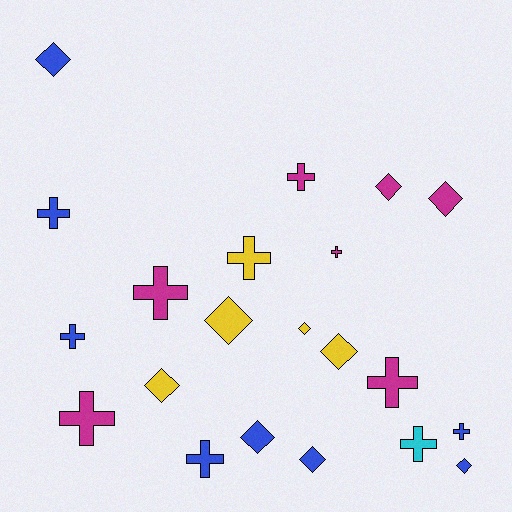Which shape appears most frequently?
Cross, with 11 objects.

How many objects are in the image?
There are 21 objects.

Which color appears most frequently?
Blue, with 8 objects.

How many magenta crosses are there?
There are 5 magenta crosses.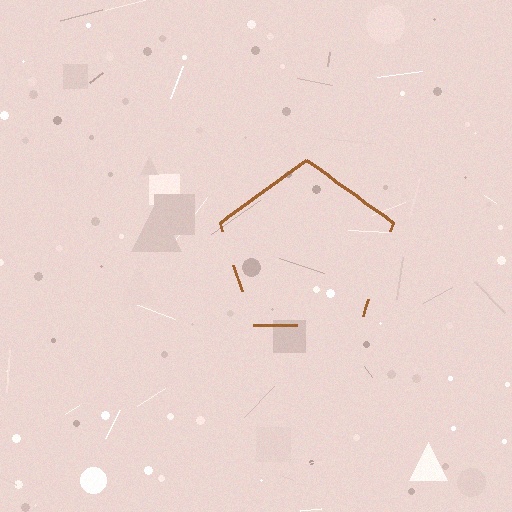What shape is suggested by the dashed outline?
The dashed outline suggests a pentagon.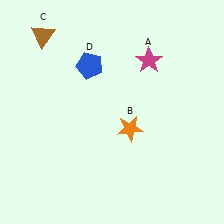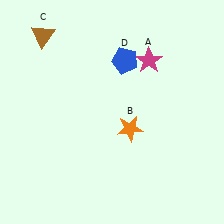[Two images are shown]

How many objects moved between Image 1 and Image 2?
1 object moved between the two images.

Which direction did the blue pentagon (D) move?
The blue pentagon (D) moved right.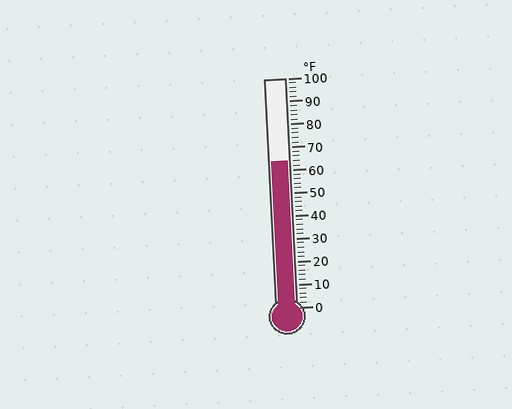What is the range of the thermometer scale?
The thermometer scale ranges from 0°F to 100°F.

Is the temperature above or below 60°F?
The temperature is above 60°F.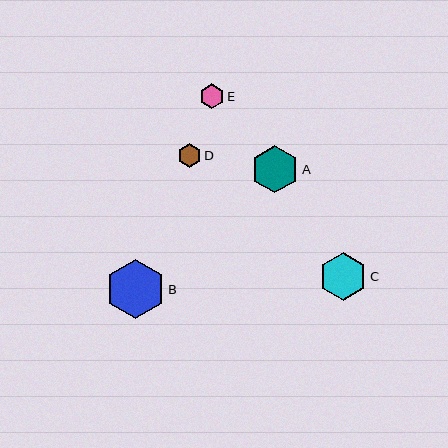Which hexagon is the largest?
Hexagon B is the largest with a size of approximately 60 pixels.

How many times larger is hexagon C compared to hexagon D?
Hexagon C is approximately 2.0 times the size of hexagon D.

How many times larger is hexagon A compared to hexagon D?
Hexagon A is approximately 2.0 times the size of hexagon D.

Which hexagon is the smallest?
Hexagon D is the smallest with a size of approximately 24 pixels.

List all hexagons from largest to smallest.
From largest to smallest: B, C, A, E, D.